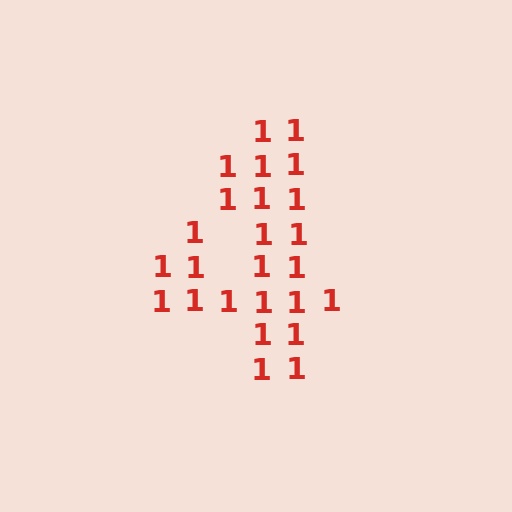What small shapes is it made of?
It is made of small digit 1's.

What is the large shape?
The large shape is the digit 4.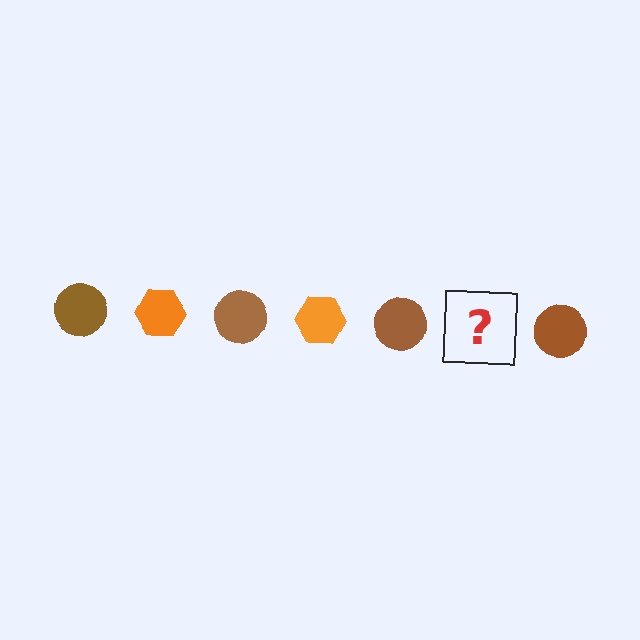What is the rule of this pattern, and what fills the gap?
The rule is that the pattern alternates between brown circle and orange hexagon. The gap should be filled with an orange hexagon.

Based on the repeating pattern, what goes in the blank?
The blank should be an orange hexagon.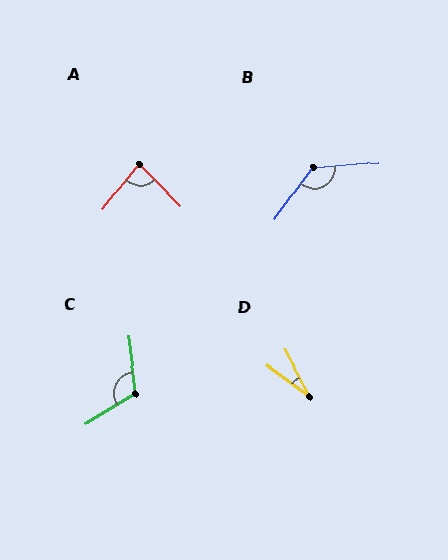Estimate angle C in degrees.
Approximately 115 degrees.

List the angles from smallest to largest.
D (25°), A (84°), C (115°), B (131°).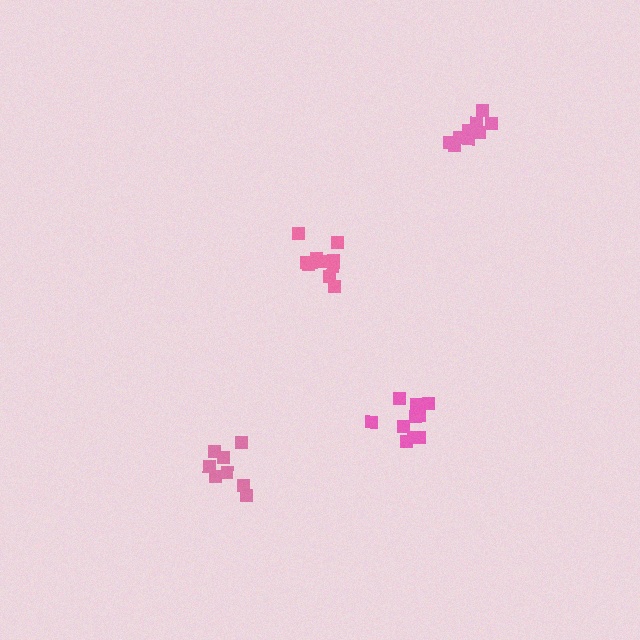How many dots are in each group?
Group 1: 12 dots, Group 2: 9 dots, Group 3: 8 dots, Group 4: 11 dots (40 total).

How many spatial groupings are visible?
There are 4 spatial groupings.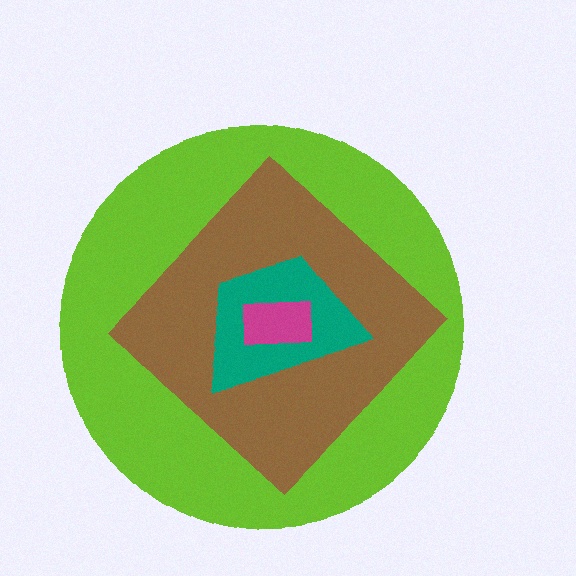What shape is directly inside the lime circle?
The brown diamond.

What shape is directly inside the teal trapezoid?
The magenta rectangle.